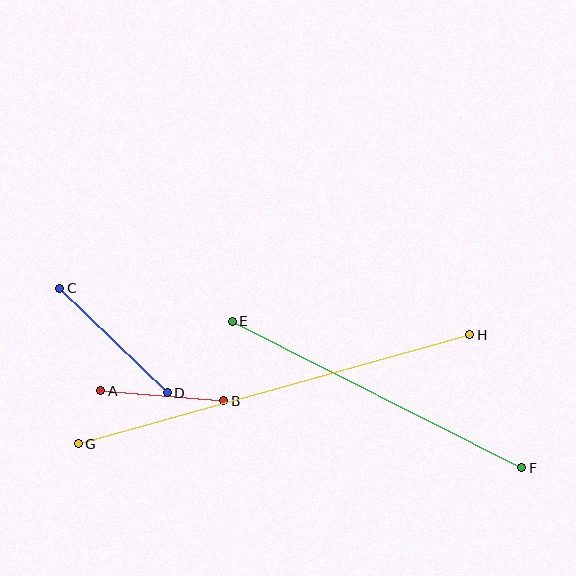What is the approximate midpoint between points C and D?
The midpoint is at approximately (114, 341) pixels.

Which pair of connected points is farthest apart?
Points G and H are farthest apart.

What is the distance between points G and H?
The distance is approximately 406 pixels.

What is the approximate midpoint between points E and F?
The midpoint is at approximately (377, 395) pixels.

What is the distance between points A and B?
The distance is approximately 123 pixels.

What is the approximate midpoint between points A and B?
The midpoint is at approximately (162, 396) pixels.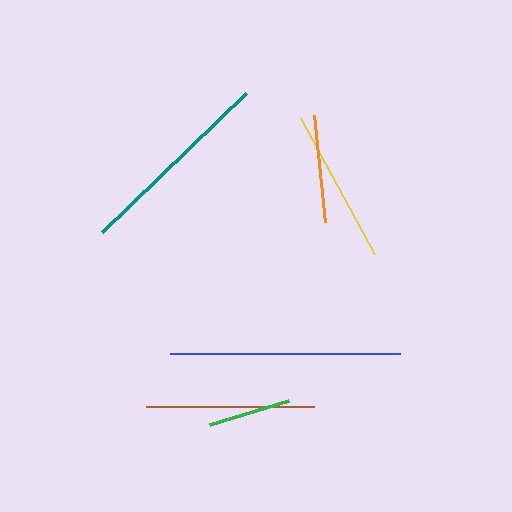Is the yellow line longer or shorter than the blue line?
The blue line is longer than the yellow line.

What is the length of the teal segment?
The teal segment is approximately 200 pixels long.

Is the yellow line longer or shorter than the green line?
The yellow line is longer than the green line.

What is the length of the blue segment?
The blue segment is approximately 231 pixels long.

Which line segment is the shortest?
The green line is the shortest at approximately 82 pixels.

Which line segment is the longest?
The blue line is the longest at approximately 231 pixels.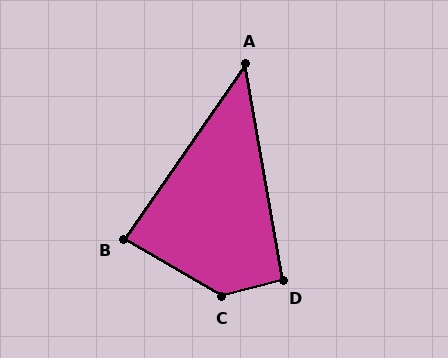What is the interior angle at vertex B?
Approximately 85 degrees (approximately right).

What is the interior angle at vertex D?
Approximately 95 degrees (approximately right).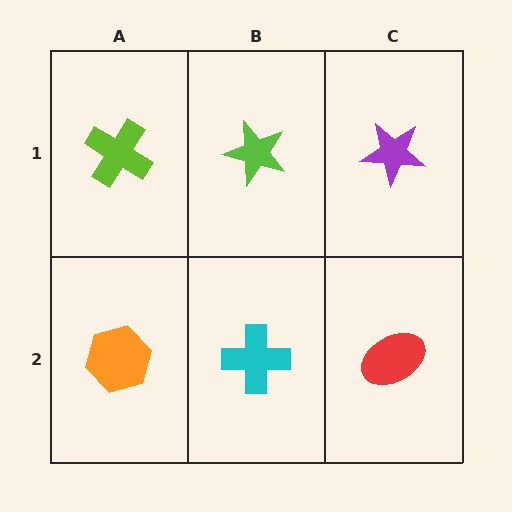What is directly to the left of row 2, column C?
A cyan cross.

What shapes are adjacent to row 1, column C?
A red ellipse (row 2, column C), a lime star (row 1, column B).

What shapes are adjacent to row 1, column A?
An orange hexagon (row 2, column A), a lime star (row 1, column B).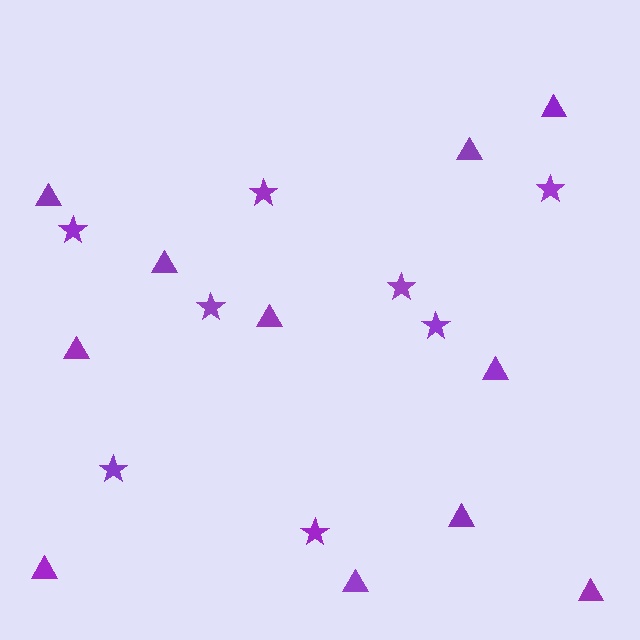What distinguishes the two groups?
There are 2 groups: one group of stars (8) and one group of triangles (11).